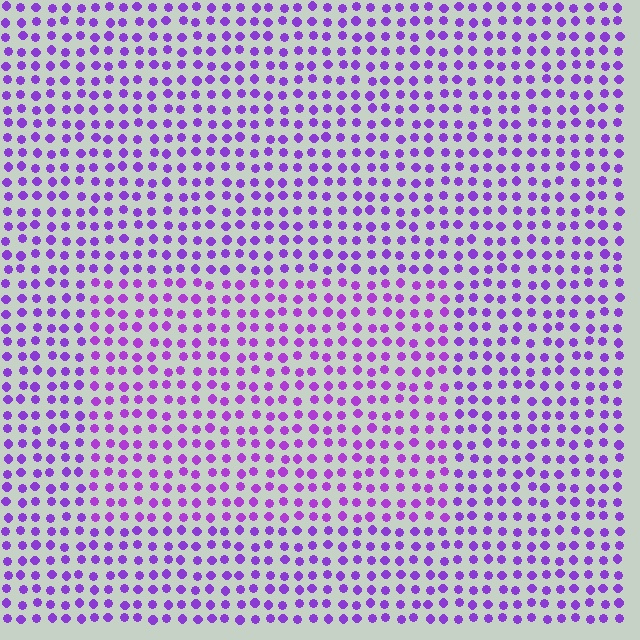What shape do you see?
I see a rectangle.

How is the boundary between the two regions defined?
The boundary is defined purely by a slight shift in hue (about 14 degrees). Spacing, size, and orientation are identical on both sides.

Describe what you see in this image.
The image is filled with small purple elements in a uniform arrangement. A rectangle-shaped region is visible where the elements are tinted to a slightly different hue, forming a subtle color boundary.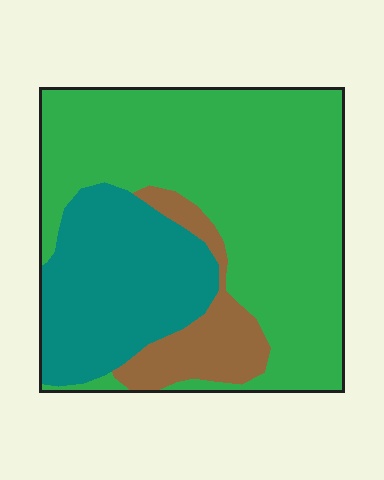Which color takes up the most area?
Green, at roughly 60%.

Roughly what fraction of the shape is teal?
Teal covers around 25% of the shape.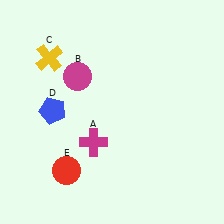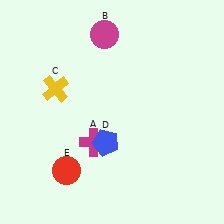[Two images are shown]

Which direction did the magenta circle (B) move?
The magenta circle (B) moved up.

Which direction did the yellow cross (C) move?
The yellow cross (C) moved down.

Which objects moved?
The objects that moved are: the magenta circle (B), the yellow cross (C), the blue pentagon (D).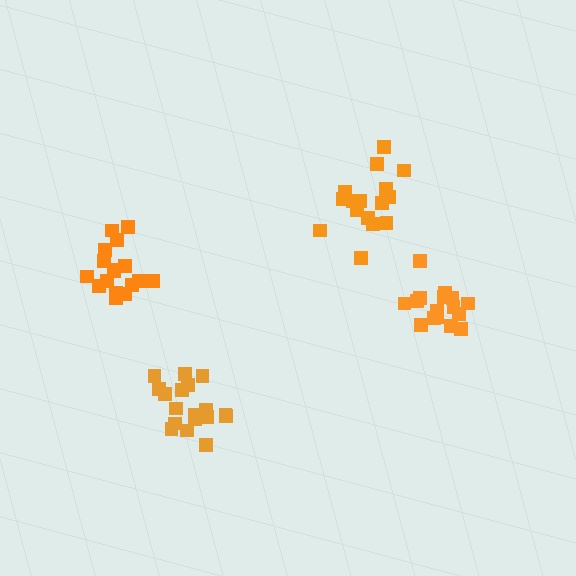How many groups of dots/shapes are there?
There are 4 groups.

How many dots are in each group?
Group 1: 16 dots, Group 2: 18 dots, Group 3: 17 dots, Group 4: 16 dots (67 total).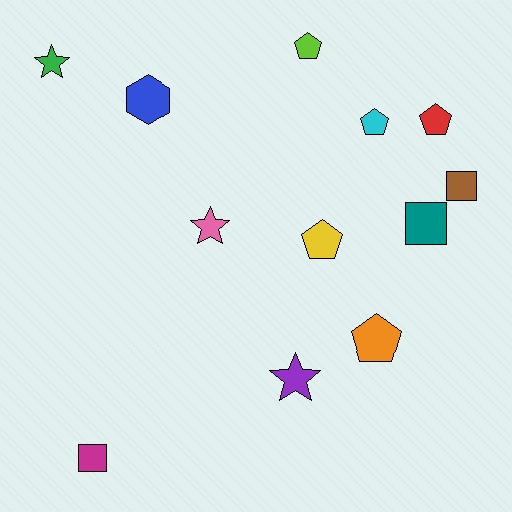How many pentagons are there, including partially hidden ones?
There are 5 pentagons.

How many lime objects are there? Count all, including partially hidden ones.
There is 1 lime object.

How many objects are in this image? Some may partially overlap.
There are 12 objects.